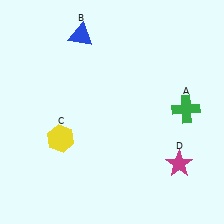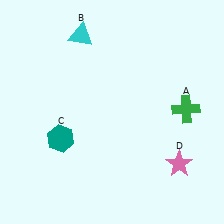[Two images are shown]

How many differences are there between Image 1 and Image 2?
There are 3 differences between the two images.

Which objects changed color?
B changed from blue to cyan. C changed from yellow to teal. D changed from magenta to pink.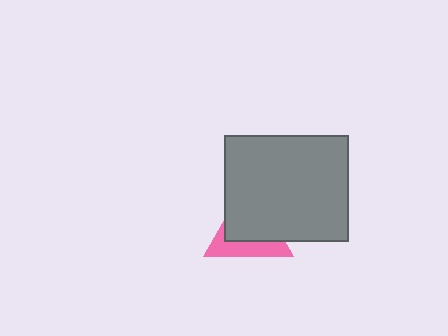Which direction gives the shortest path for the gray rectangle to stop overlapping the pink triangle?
Moving toward the upper-right gives the shortest separation.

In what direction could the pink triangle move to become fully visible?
The pink triangle could move toward the lower-left. That would shift it out from behind the gray rectangle entirely.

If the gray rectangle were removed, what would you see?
You would see the complete pink triangle.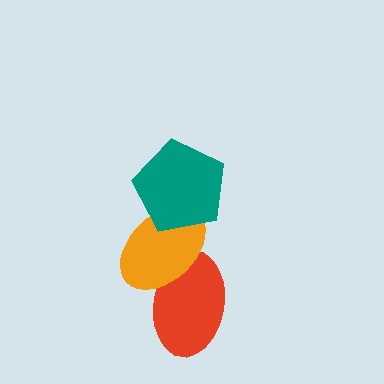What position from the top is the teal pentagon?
The teal pentagon is 1st from the top.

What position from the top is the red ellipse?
The red ellipse is 3rd from the top.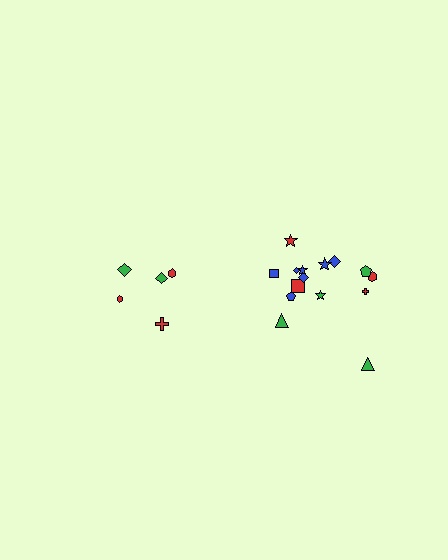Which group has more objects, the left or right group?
The right group.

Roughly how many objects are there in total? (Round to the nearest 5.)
Roughly 20 objects in total.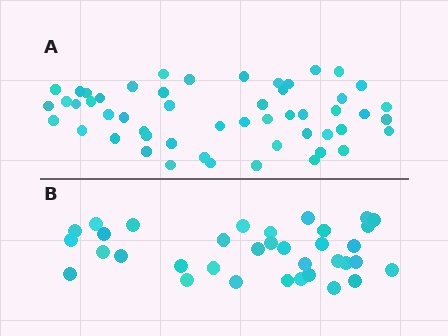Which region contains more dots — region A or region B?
Region A (the top region) has more dots.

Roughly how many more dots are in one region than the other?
Region A has approximately 15 more dots than region B.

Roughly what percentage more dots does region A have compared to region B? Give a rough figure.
About 50% more.